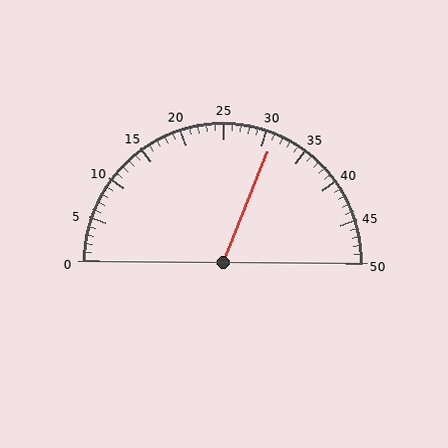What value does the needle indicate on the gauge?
The needle indicates approximately 31.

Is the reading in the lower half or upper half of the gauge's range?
The reading is in the upper half of the range (0 to 50).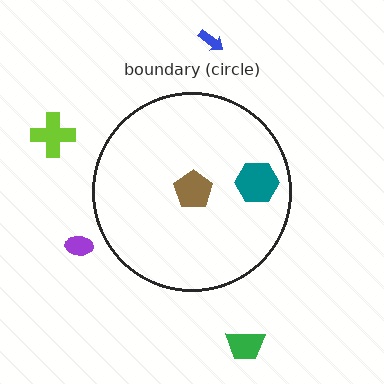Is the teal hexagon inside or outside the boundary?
Inside.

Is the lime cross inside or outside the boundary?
Outside.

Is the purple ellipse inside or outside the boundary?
Outside.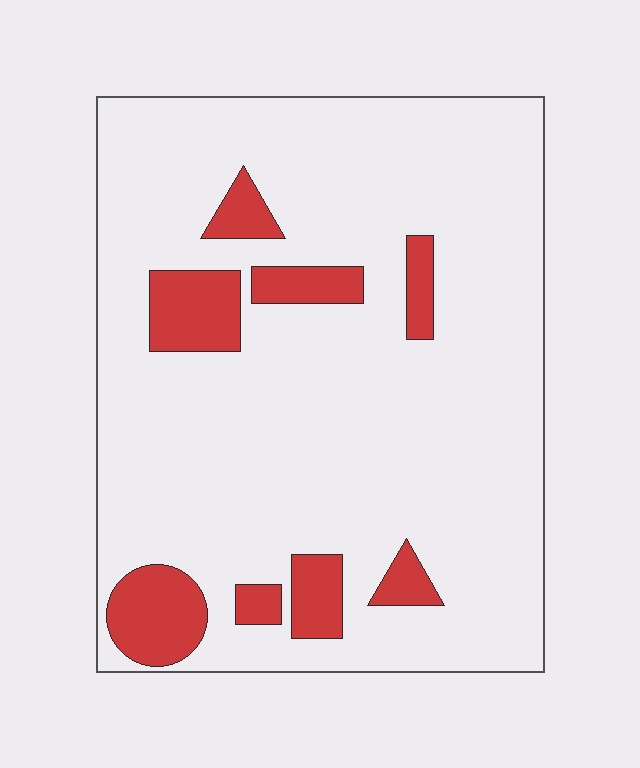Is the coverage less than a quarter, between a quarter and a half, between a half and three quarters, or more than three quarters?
Less than a quarter.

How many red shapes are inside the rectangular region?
8.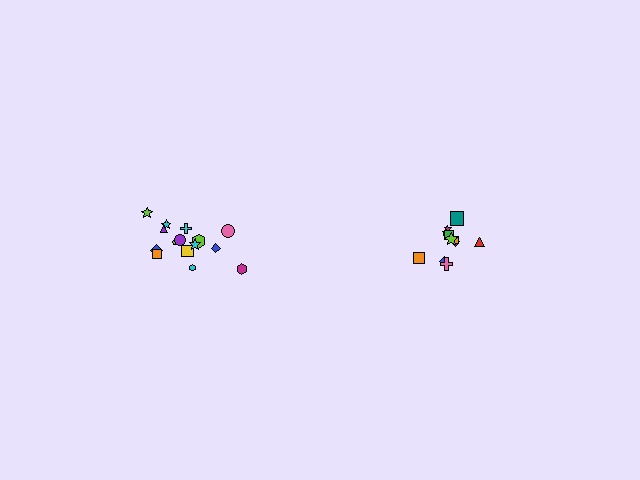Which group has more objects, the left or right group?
The left group.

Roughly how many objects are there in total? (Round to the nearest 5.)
Roughly 25 objects in total.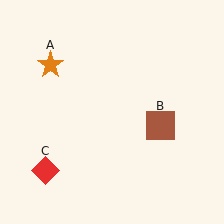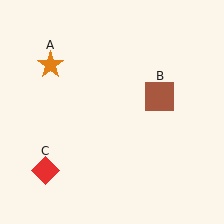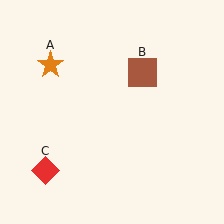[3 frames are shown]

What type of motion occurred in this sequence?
The brown square (object B) rotated counterclockwise around the center of the scene.